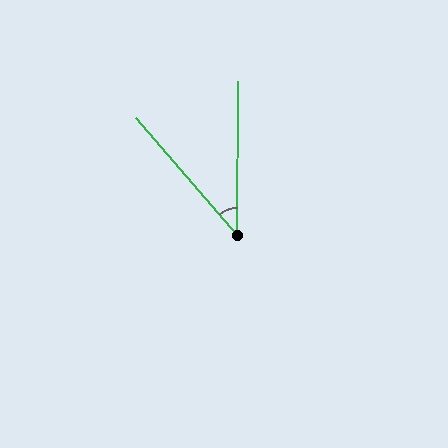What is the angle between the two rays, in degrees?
Approximately 41 degrees.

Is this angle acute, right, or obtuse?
It is acute.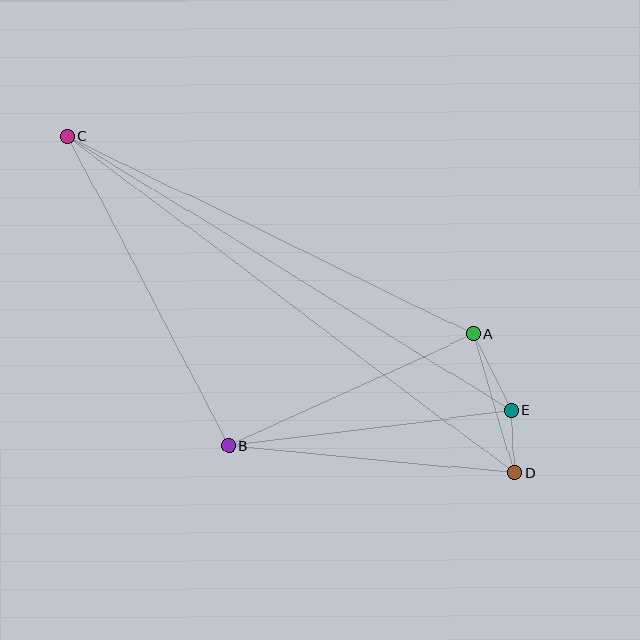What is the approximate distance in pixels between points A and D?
The distance between A and D is approximately 145 pixels.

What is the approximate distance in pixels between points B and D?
The distance between B and D is approximately 287 pixels.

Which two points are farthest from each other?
Points C and D are farthest from each other.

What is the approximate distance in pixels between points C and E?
The distance between C and E is approximately 522 pixels.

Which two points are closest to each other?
Points D and E are closest to each other.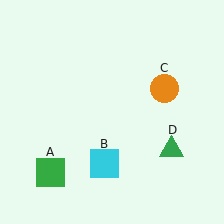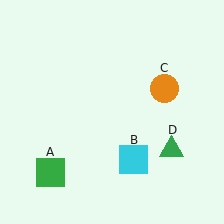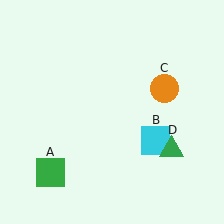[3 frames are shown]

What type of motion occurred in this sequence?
The cyan square (object B) rotated counterclockwise around the center of the scene.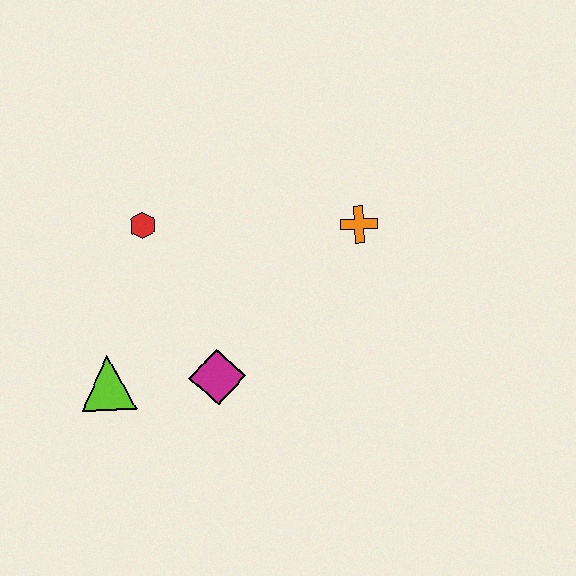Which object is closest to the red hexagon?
The lime triangle is closest to the red hexagon.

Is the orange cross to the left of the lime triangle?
No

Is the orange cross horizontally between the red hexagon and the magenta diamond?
No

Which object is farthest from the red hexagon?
The orange cross is farthest from the red hexagon.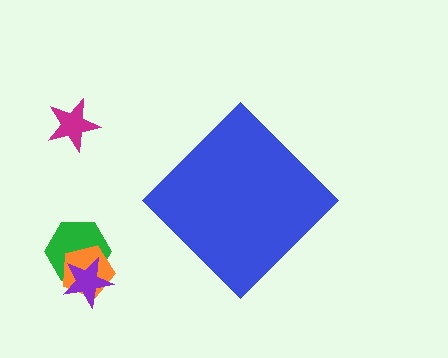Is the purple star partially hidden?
No, the purple star is fully visible.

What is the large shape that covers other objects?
A blue diamond.